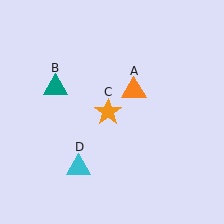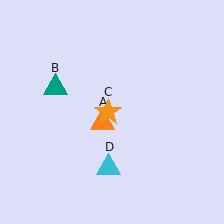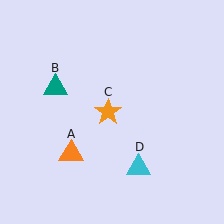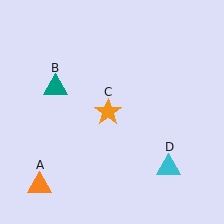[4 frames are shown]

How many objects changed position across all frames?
2 objects changed position: orange triangle (object A), cyan triangle (object D).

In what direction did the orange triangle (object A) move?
The orange triangle (object A) moved down and to the left.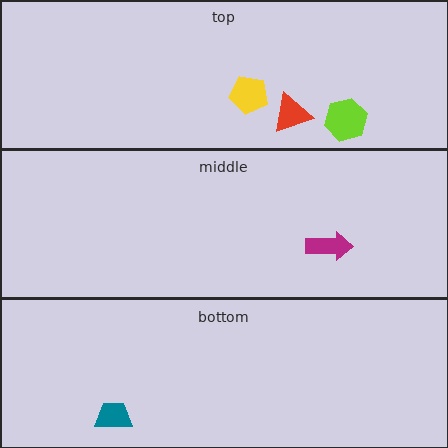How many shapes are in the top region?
3.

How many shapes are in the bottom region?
1.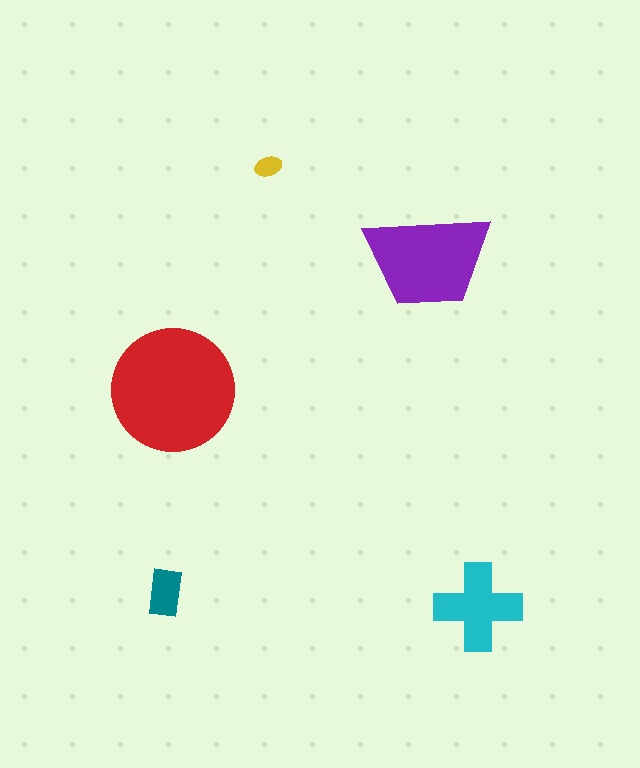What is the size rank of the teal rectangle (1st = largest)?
4th.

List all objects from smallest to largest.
The yellow ellipse, the teal rectangle, the cyan cross, the purple trapezoid, the red circle.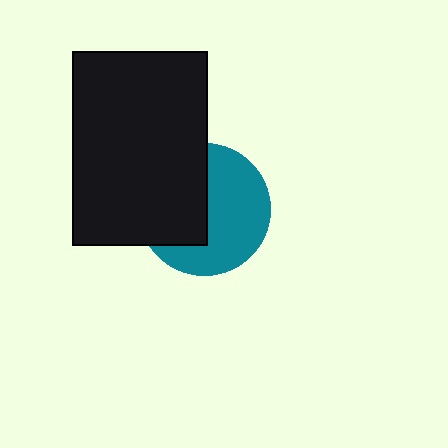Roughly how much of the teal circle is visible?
About half of it is visible (roughly 56%).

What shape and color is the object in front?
The object in front is a black rectangle.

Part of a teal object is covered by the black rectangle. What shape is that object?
It is a circle.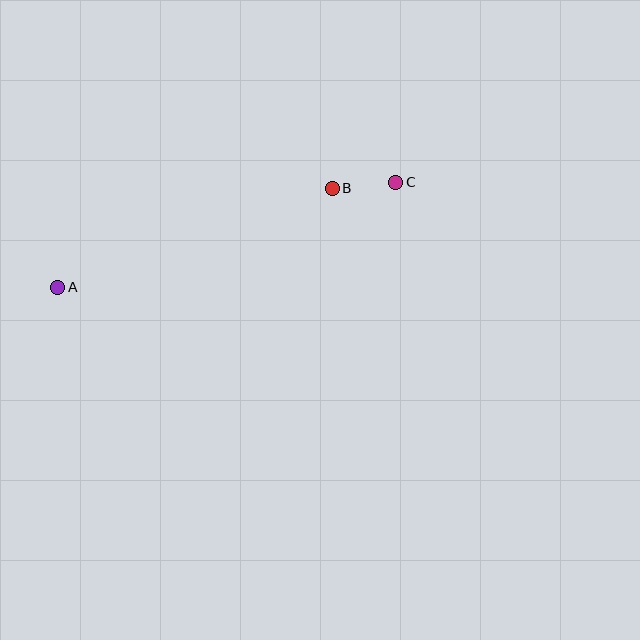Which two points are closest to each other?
Points B and C are closest to each other.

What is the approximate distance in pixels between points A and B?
The distance between A and B is approximately 292 pixels.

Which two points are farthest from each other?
Points A and C are farthest from each other.